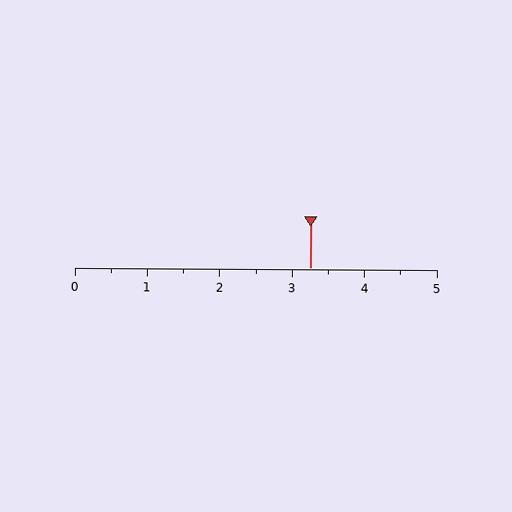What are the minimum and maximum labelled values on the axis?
The axis runs from 0 to 5.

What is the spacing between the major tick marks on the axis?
The major ticks are spaced 1 apart.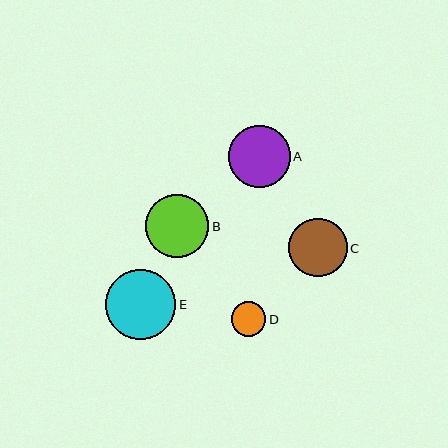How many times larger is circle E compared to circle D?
Circle E is approximately 2.0 times the size of circle D.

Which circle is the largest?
Circle E is the largest with a size of approximately 70 pixels.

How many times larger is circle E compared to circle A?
Circle E is approximately 1.1 times the size of circle A.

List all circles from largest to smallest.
From largest to smallest: E, B, A, C, D.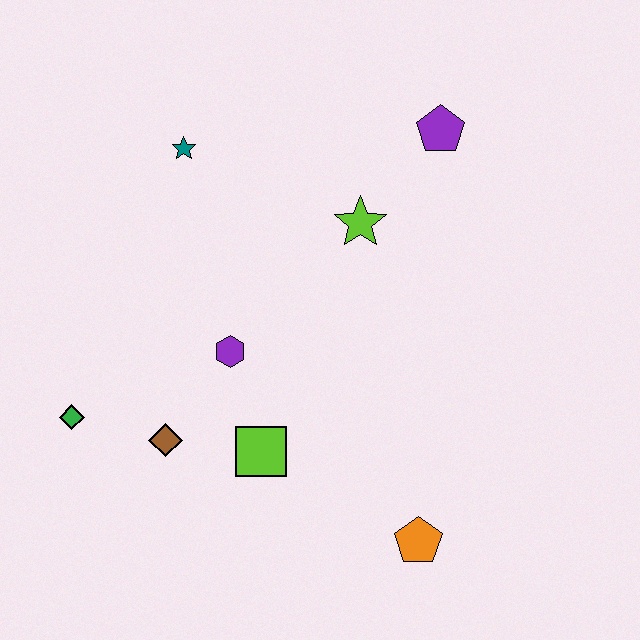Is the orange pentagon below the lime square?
Yes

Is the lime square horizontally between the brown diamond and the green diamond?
No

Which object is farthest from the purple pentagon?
The green diamond is farthest from the purple pentagon.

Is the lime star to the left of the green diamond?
No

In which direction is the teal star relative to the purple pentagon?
The teal star is to the left of the purple pentagon.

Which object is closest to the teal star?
The lime star is closest to the teal star.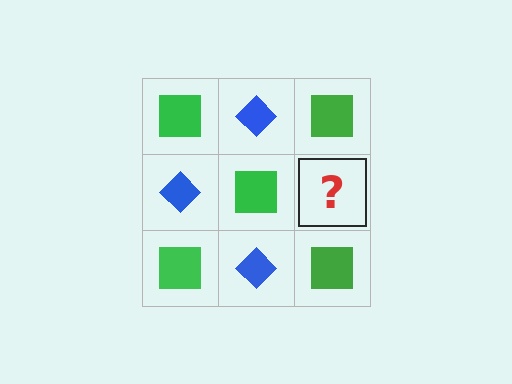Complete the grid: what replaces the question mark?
The question mark should be replaced with a blue diamond.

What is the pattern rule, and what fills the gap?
The rule is that it alternates green square and blue diamond in a checkerboard pattern. The gap should be filled with a blue diamond.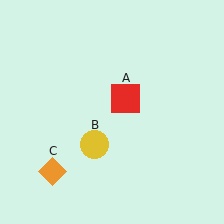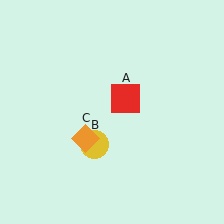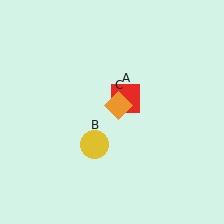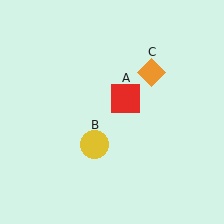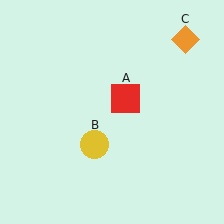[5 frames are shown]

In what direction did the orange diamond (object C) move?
The orange diamond (object C) moved up and to the right.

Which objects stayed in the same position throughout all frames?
Red square (object A) and yellow circle (object B) remained stationary.